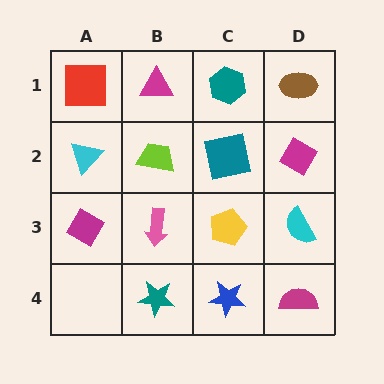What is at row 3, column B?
A pink arrow.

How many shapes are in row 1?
4 shapes.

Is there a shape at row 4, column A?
No, that cell is empty.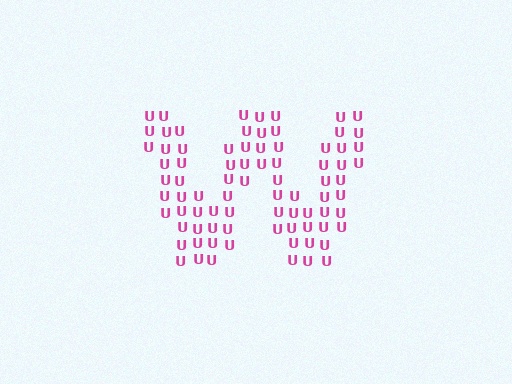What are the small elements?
The small elements are letter U's.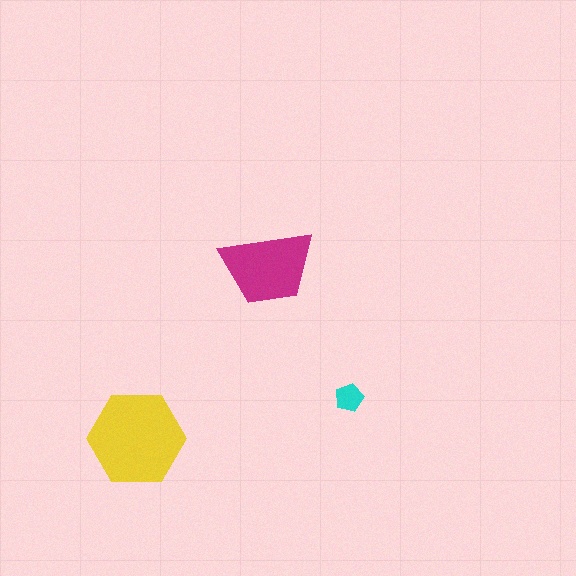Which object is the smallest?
The cyan pentagon.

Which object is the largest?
The yellow hexagon.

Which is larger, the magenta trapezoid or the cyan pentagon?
The magenta trapezoid.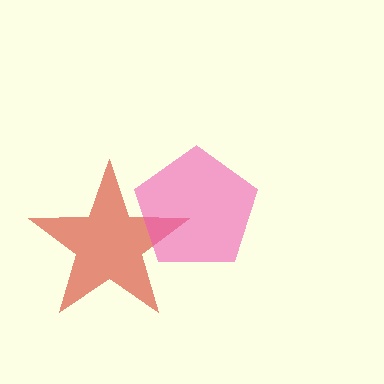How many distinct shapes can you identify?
There are 2 distinct shapes: a red star, a pink pentagon.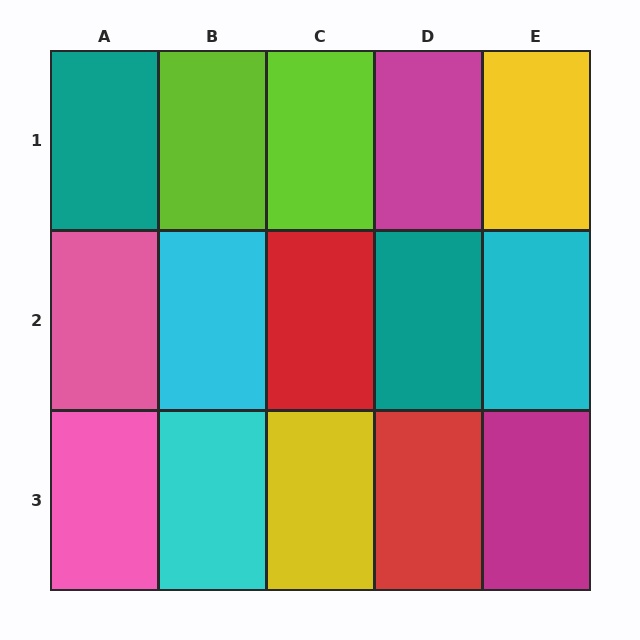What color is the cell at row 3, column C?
Yellow.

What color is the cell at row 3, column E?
Magenta.